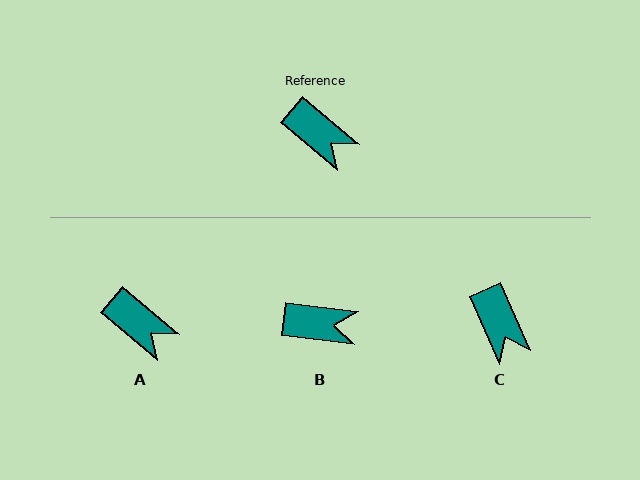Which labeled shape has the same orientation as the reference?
A.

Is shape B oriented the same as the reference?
No, it is off by about 34 degrees.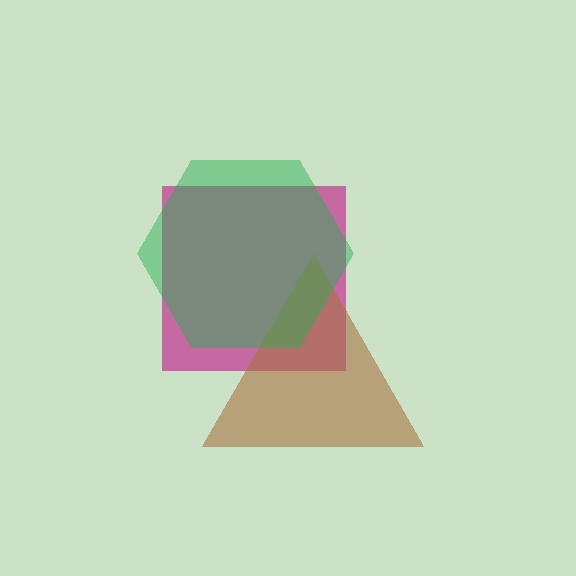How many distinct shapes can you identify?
There are 3 distinct shapes: a magenta square, a brown triangle, a green hexagon.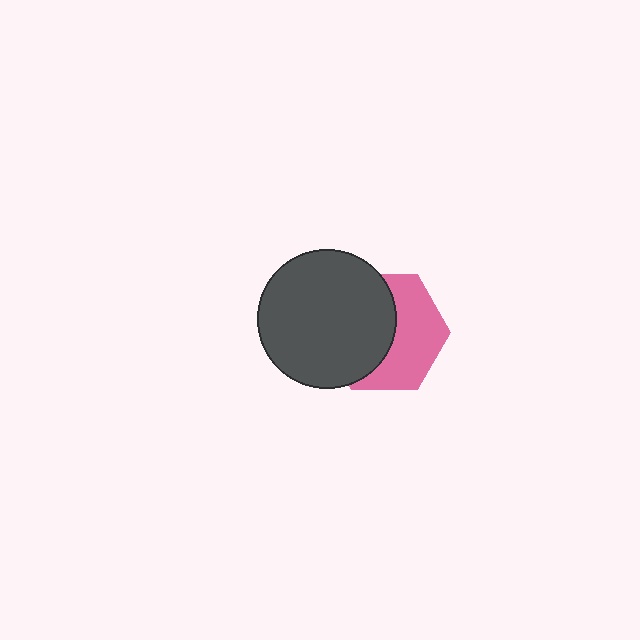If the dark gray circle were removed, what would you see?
You would see the complete pink hexagon.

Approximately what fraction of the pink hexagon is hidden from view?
Roughly 51% of the pink hexagon is hidden behind the dark gray circle.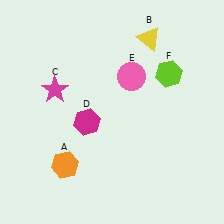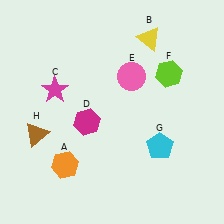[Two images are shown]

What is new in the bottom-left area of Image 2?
A brown triangle (H) was added in the bottom-left area of Image 2.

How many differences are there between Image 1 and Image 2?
There are 2 differences between the two images.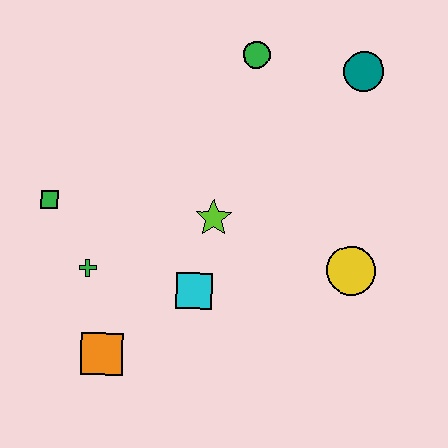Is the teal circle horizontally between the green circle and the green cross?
No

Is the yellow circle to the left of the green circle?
No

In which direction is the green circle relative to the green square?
The green circle is to the right of the green square.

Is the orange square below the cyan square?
Yes